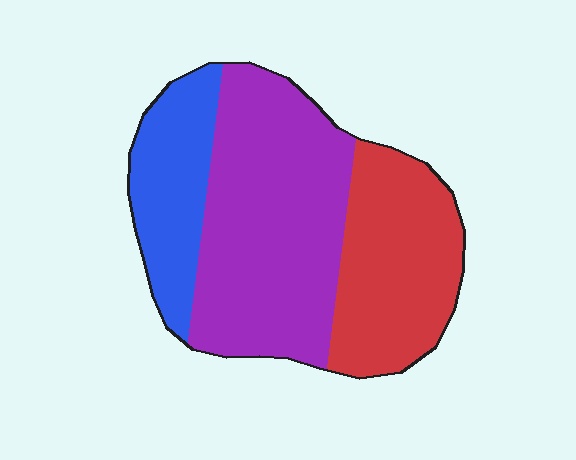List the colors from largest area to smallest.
From largest to smallest: purple, red, blue.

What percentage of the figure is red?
Red takes up about one third (1/3) of the figure.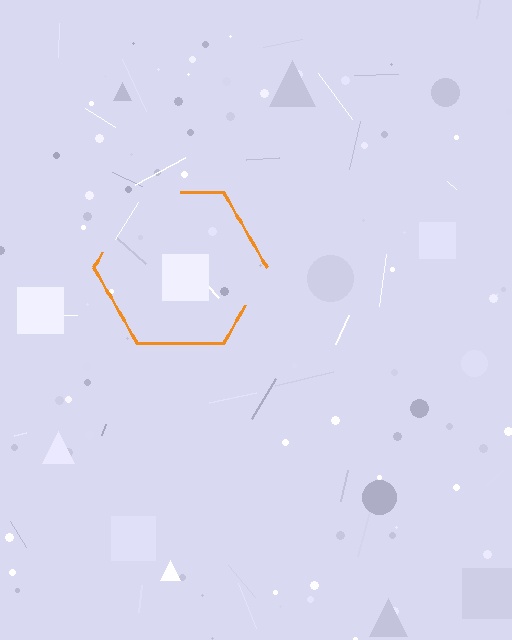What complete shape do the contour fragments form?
The contour fragments form a hexagon.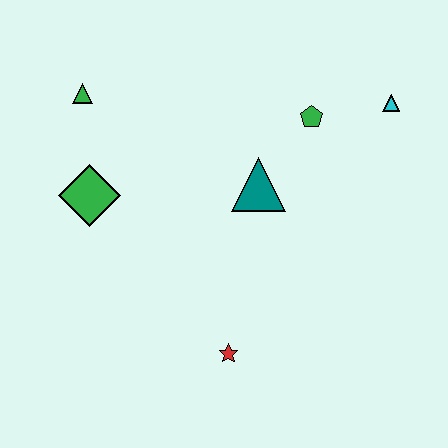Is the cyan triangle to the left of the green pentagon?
No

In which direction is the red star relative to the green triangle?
The red star is below the green triangle.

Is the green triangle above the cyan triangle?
Yes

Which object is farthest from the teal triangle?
The green triangle is farthest from the teal triangle.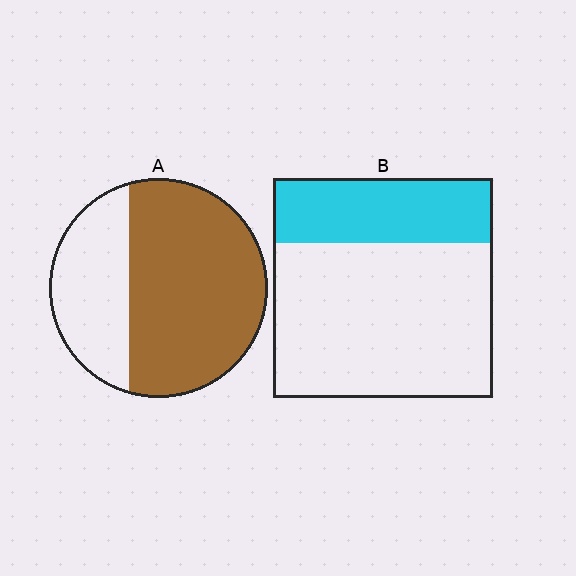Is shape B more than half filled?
No.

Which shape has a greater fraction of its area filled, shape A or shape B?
Shape A.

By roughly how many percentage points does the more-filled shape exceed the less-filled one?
By roughly 35 percentage points (A over B).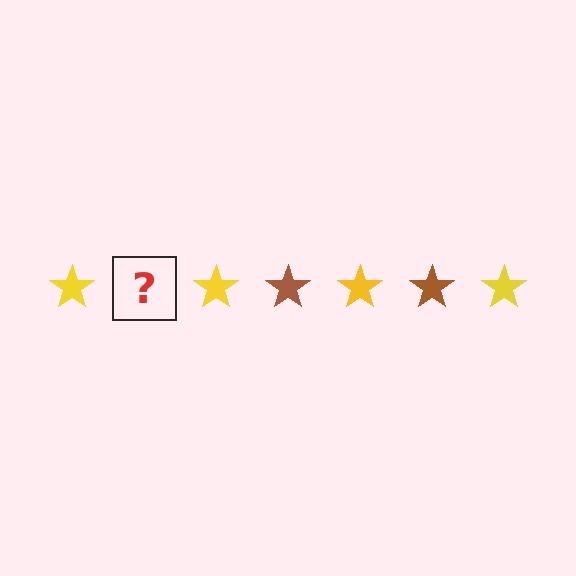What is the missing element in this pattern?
The missing element is a brown star.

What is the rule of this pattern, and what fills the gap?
The rule is that the pattern cycles through yellow, brown stars. The gap should be filled with a brown star.